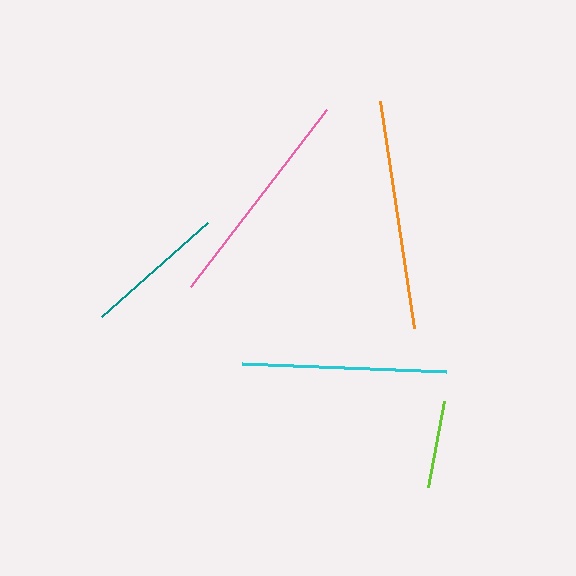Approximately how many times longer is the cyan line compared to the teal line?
The cyan line is approximately 1.4 times the length of the teal line.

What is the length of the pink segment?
The pink segment is approximately 223 pixels long.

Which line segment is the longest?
The orange line is the longest at approximately 230 pixels.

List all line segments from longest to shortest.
From longest to shortest: orange, pink, cyan, teal, lime.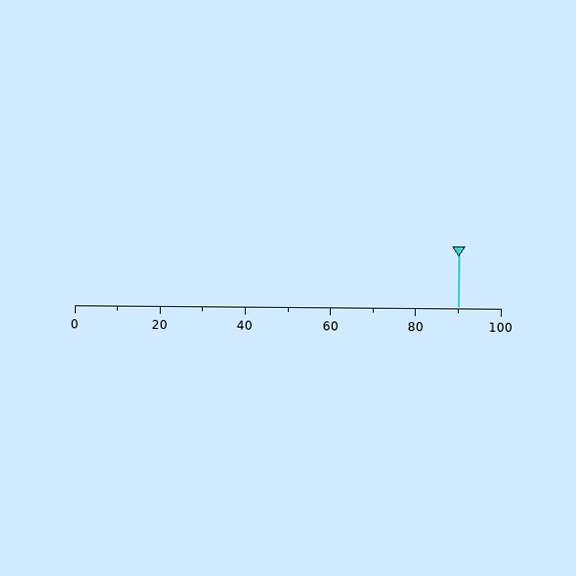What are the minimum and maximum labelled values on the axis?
The axis runs from 0 to 100.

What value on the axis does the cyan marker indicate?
The marker indicates approximately 90.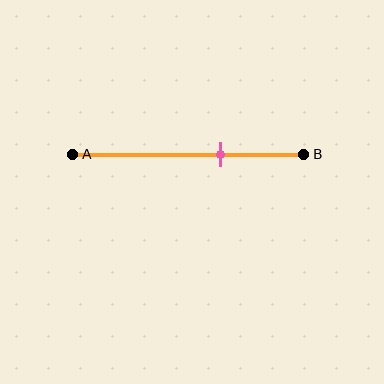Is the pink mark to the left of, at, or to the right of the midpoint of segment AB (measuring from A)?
The pink mark is to the right of the midpoint of segment AB.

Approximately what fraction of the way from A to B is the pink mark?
The pink mark is approximately 65% of the way from A to B.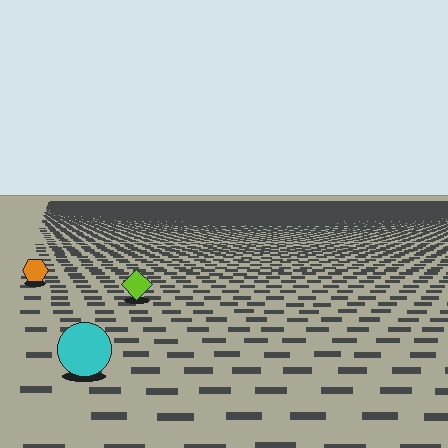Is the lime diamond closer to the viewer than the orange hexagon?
Yes. The lime diamond is closer — you can tell from the texture gradient: the ground texture is coarser near it.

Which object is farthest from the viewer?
The orange hexagon is farthest from the viewer. It appears smaller and the ground texture around it is denser.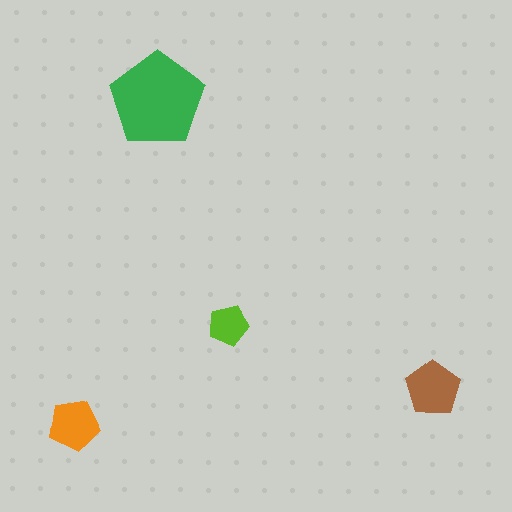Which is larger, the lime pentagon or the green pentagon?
The green one.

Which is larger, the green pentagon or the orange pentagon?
The green one.